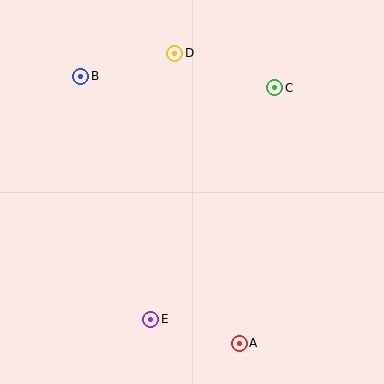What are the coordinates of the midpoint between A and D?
The midpoint between A and D is at (207, 198).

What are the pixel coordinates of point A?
Point A is at (239, 343).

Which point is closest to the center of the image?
Point C at (275, 88) is closest to the center.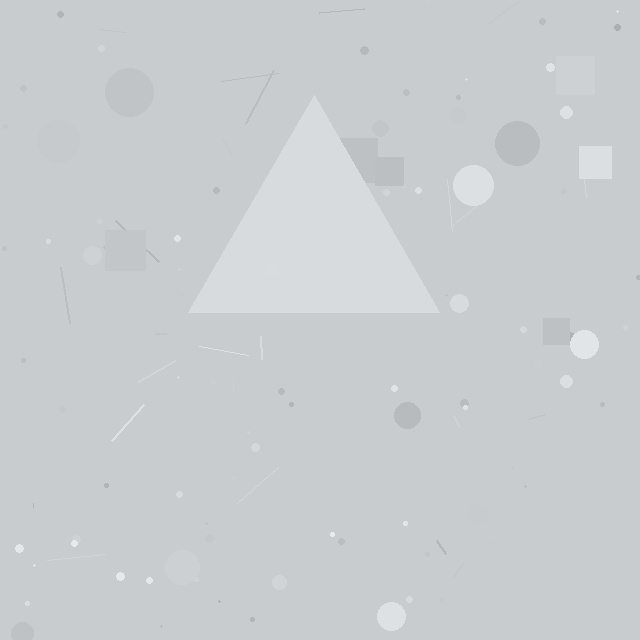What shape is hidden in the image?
A triangle is hidden in the image.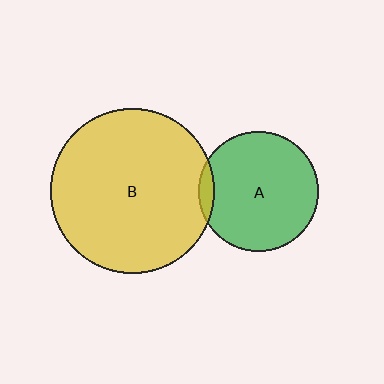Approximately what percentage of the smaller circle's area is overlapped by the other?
Approximately 5%.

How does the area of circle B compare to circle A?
Approximately 1.9 times.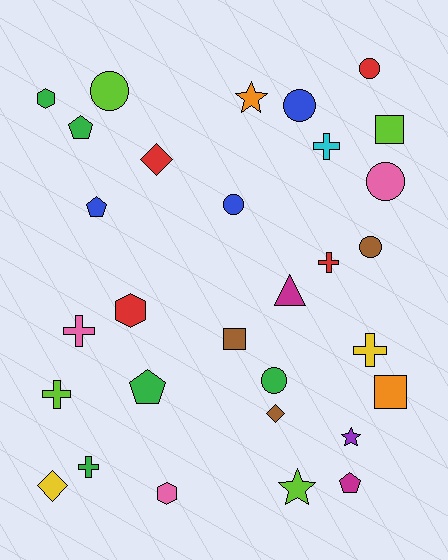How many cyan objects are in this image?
There is 1 cyan object.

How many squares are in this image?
There are 3 squares.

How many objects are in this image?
There are 30 objects.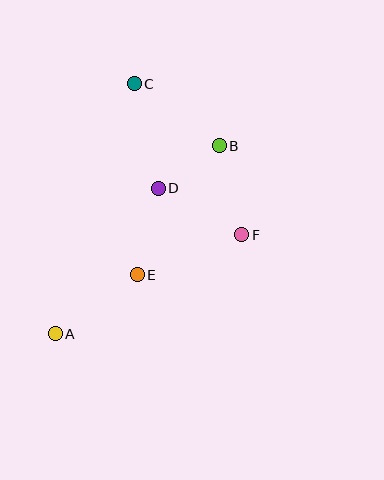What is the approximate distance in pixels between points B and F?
The distance between B and F is approximately 92 pixels.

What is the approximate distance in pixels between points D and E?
The distance between D and E is approximately 89 pixels.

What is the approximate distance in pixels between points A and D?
The distance between A and D is approximately 178 pixels.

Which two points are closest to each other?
Points B and D are closest to each other.